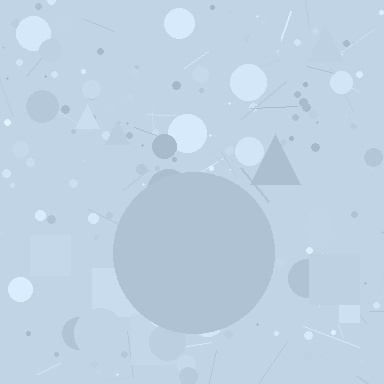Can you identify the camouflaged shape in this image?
The camouflaged shape is a circle.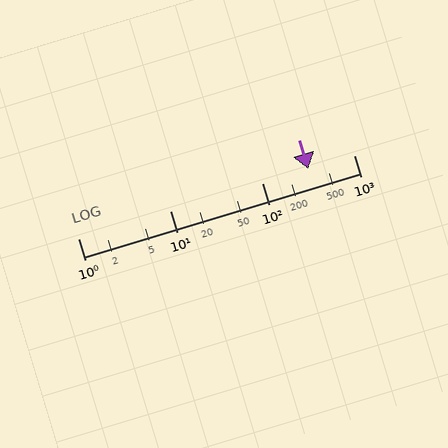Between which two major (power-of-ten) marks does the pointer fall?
The pointer is between 100 and 1000.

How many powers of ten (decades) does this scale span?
The scale spans 3 decades, from 1 to 1000.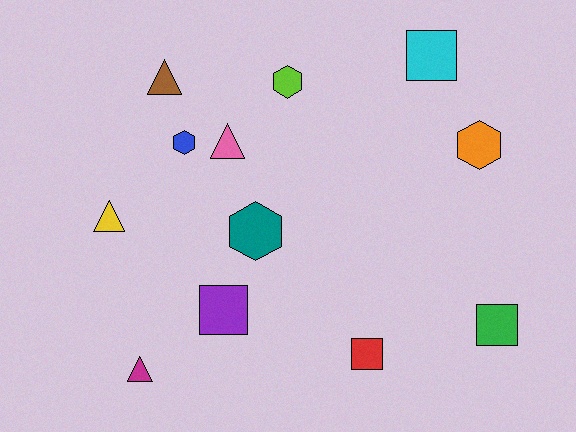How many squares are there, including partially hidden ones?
There are 4 squares.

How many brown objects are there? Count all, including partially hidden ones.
There is 1 brown object.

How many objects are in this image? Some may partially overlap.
There are 12 objects.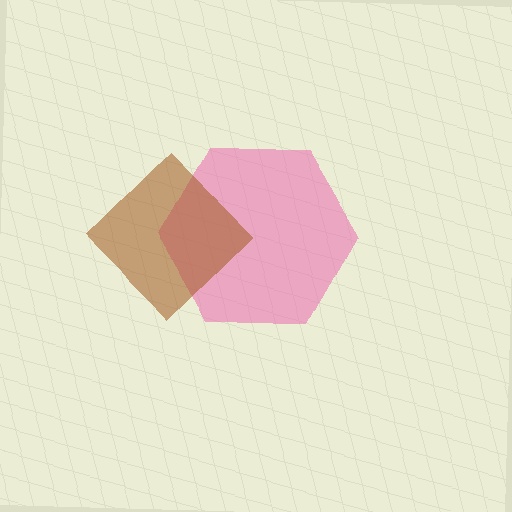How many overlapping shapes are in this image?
There are 2 overlapping shapes in the image.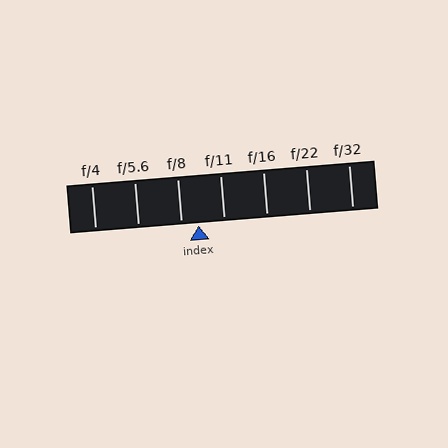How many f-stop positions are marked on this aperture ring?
There are 7 f-stop positions marked.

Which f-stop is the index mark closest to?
The index mark is closest to f/8.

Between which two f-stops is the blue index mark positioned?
The index mark is between f/8 and f/11.